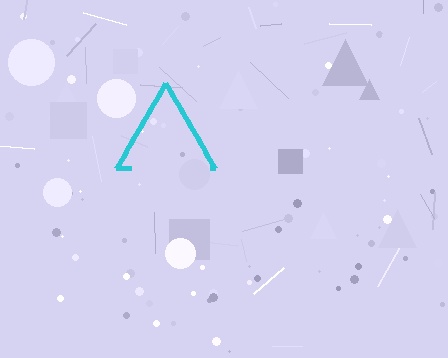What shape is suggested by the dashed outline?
The dashed outline suggests a triangle.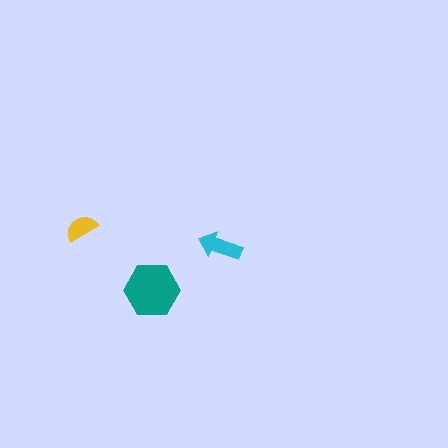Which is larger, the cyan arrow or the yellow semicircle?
The cyan arrow.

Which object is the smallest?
The yellow semicircle.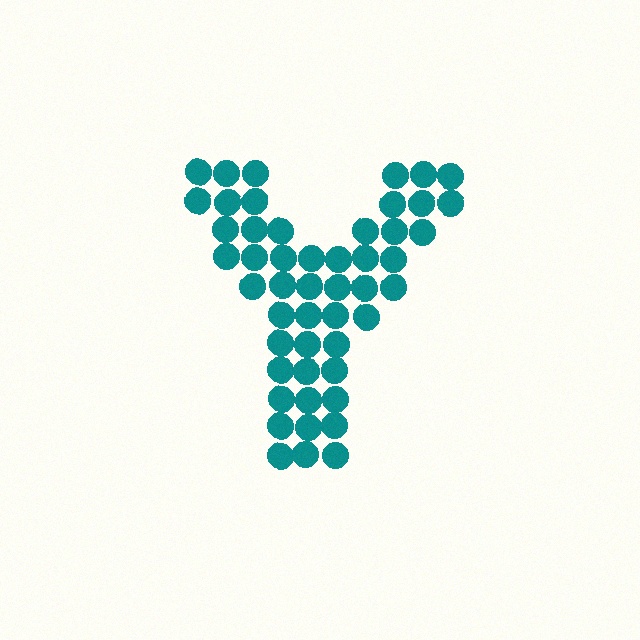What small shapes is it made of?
It is made of small circles.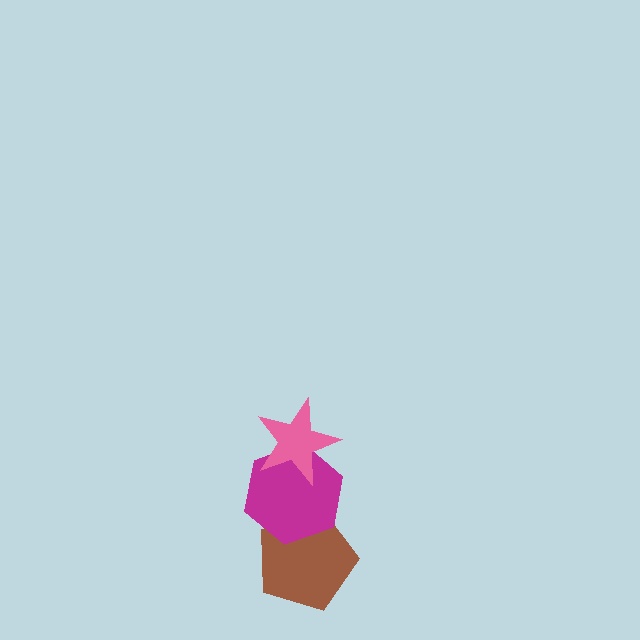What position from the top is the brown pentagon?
The brown pentagon is 3rd from the top.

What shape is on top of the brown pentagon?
The magenta hexagon is on top of the brown pentagon.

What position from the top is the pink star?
The pink star is 1st from the top.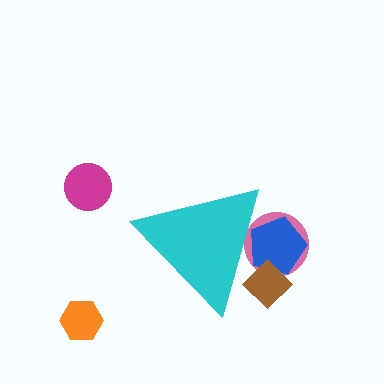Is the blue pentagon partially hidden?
Yes, the blue pentagon is partially hidden behind the cyan triangle.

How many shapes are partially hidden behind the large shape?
3 shapes are partially hidden.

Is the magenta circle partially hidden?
No, the magenta circle is fully visible.